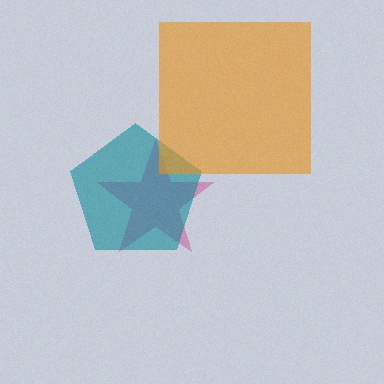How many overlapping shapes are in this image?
There are 3 overlapping shapes in the image.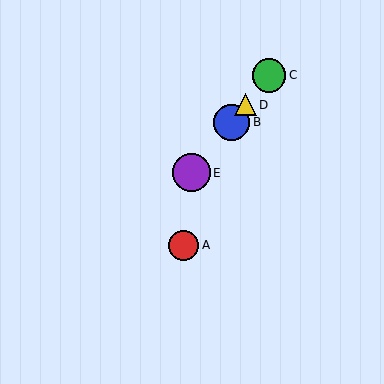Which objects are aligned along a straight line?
Objects B, C, D, E are aligned along a straight line.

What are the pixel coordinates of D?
Object D is at (245, 105).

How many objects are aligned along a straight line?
4 objects (B, C, D, E) are aligned along a straight line.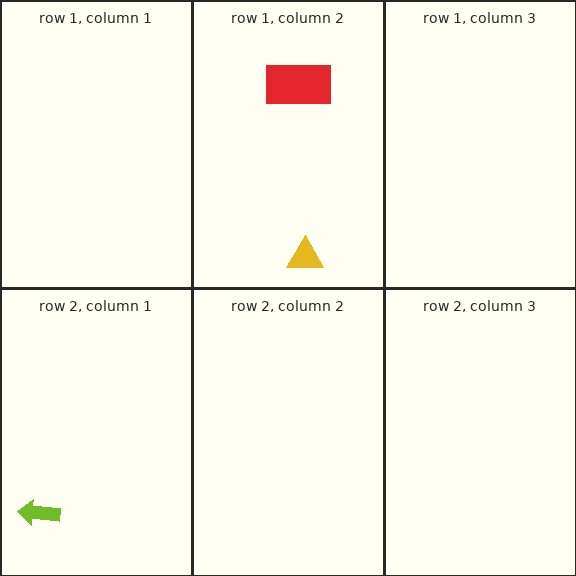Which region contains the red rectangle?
The row 1, column 2 region.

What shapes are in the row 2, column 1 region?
The lime arrow.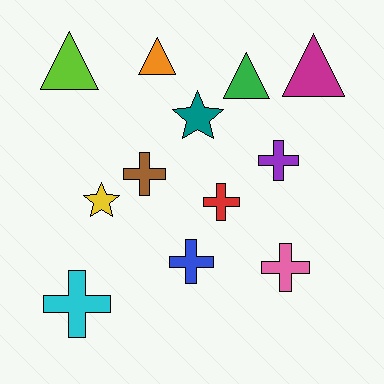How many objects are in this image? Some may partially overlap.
There are 12 objects.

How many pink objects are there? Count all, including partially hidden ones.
There is 1 pink object.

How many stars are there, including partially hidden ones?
There are 2 stars.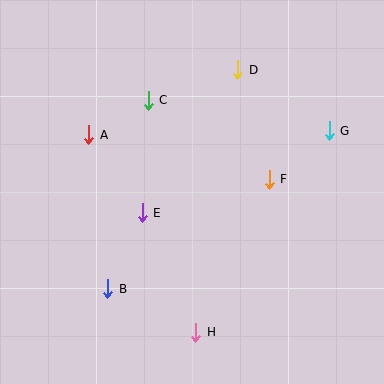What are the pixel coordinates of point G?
Point G is at (329, 131).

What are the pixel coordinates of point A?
Point A is at (89, 135).